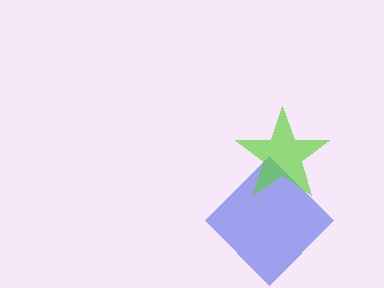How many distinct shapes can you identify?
There are 2 distinct shapes: a blue diamond, a lime star.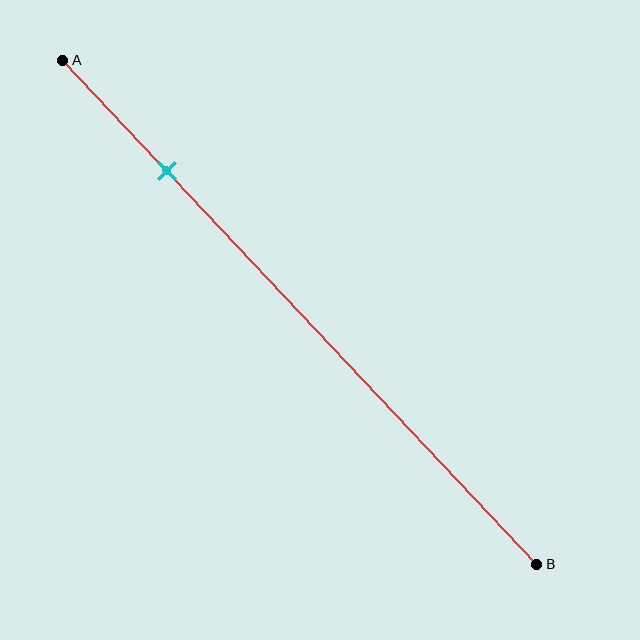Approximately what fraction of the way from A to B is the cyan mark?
The cyan mark is approximately 20% of the way from A to B.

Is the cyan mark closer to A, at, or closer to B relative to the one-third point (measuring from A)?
The cyan mark is closer to point A than the one-third point of segment AB.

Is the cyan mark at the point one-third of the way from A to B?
No, the mark is at about 20% from A, not at the 33% one-third point.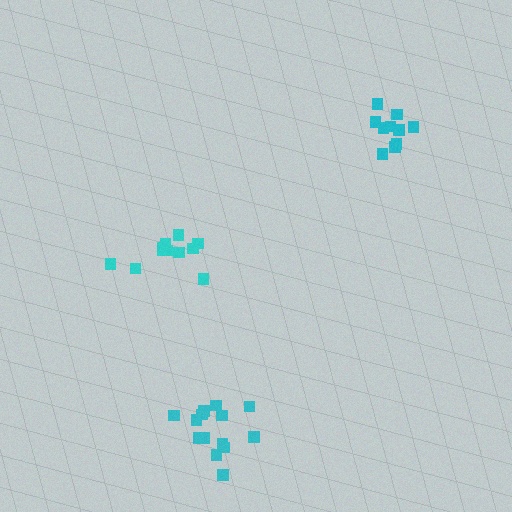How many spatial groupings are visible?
There are 3 spatial groupings.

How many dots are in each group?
Group 1: 11 dots, Group 2: 14 dots, Group 3: 10 dots (35 total).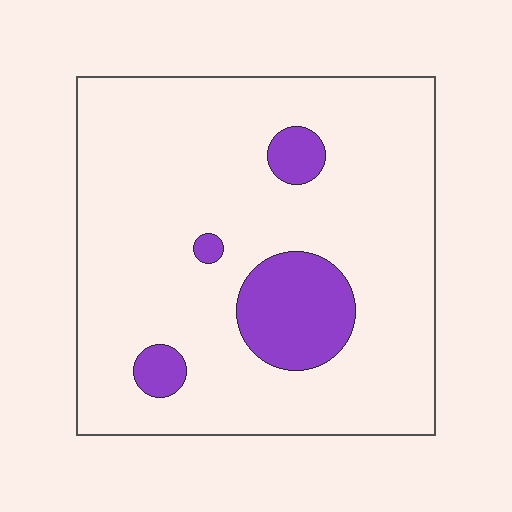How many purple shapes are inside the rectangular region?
4.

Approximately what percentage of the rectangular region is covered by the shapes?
Approximately 15%.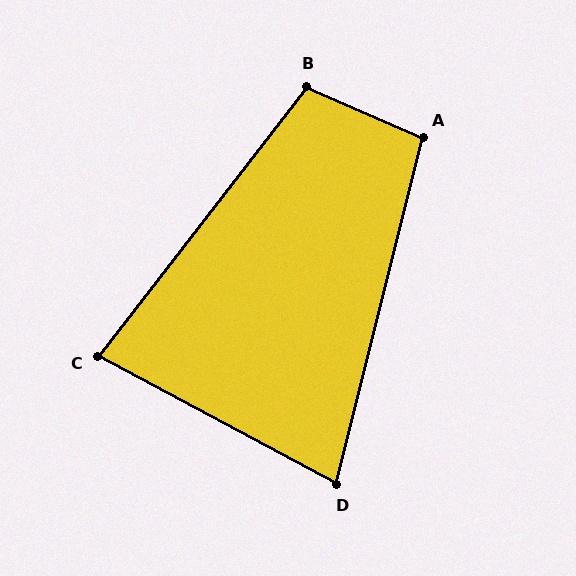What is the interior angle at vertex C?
Approximately 80 degrees (acute).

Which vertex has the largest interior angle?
B, at approximately 104 degrees.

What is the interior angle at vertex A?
Approximately 100 degrees (obtuse).